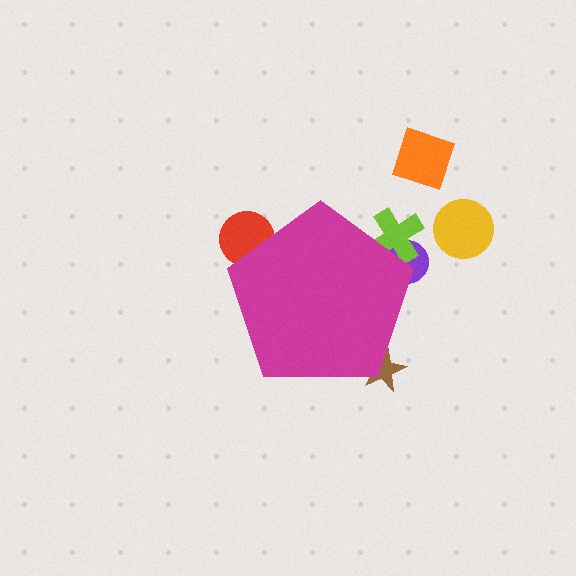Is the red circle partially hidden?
Yes, the red circle is partially hidden behind the magenta pentagon.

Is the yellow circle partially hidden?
No, the yellow circle is fully visible.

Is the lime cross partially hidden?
Yes, the lime cross is partially hidden behind the magenta pentagon.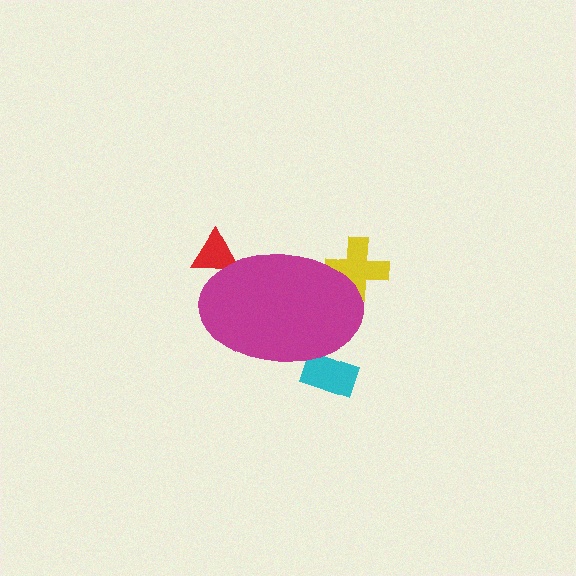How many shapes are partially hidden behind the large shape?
3 shapes are partially hidden.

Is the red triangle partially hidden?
Yes, the red triangle is partially hidden behind the magenta ellipse.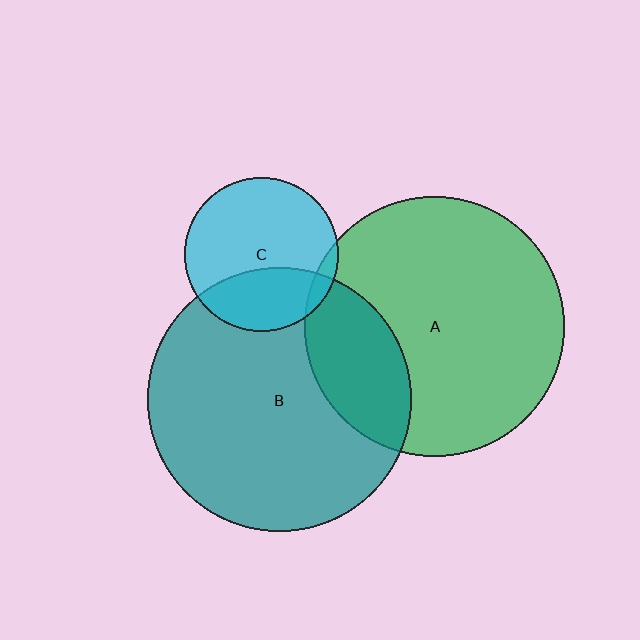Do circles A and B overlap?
Yes.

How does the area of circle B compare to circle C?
Approximately 3.0 times.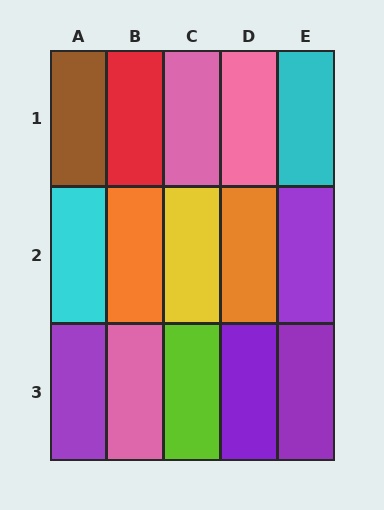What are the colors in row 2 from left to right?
Cyan, orange, yellow, orange, purple.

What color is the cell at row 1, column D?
Pink.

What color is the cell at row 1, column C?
Pink.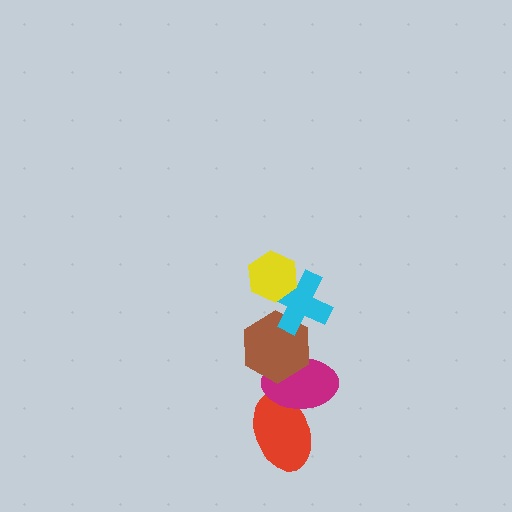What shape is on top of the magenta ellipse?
The brown hexagon is on top of the magenta ellipse.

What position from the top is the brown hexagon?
The brown hexagon is 3rd from the top.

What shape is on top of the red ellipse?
The magenta ellipse is on top of the red ellipse.